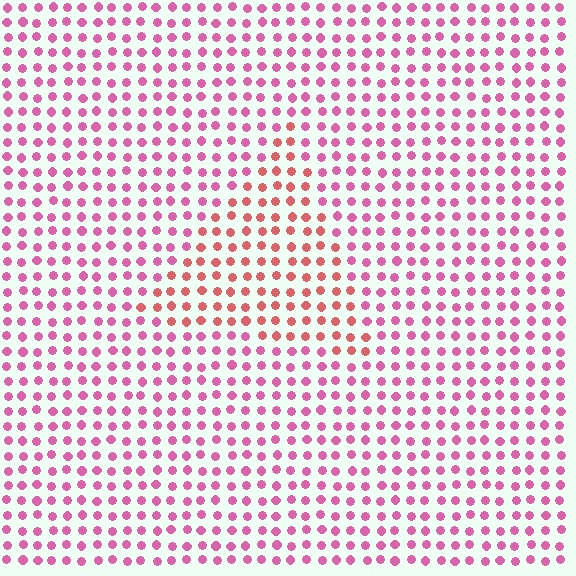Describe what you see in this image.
The image is filled with small pink elements in a uniform arrangement. A triangle-shaped region is visible where the elements are tinted to a slightly different hue, forming a subtle color boundary.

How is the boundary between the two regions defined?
The boundary is defined purely by a slight shift in hue (about 32 degrees). Spacing, size, and orientation are identical on both sides.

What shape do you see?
I see a triangle.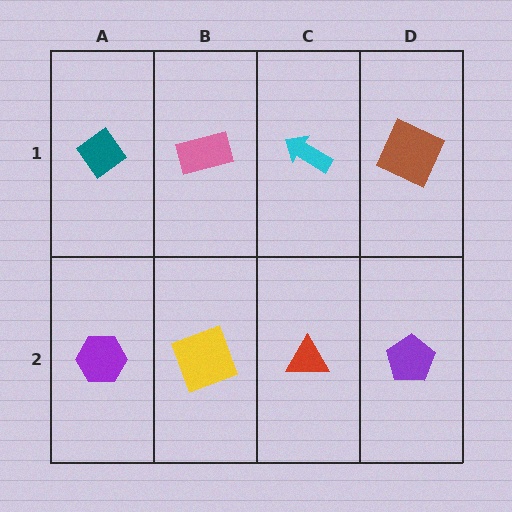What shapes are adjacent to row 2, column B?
A pink rectangle (row 1, column B), a purple hexagon (row 2, column A), a red triangle (row 2, column C).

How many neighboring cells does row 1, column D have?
2.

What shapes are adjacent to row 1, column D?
A purple pentagon (row 2, column D), a cyan arrow (row 1, column C).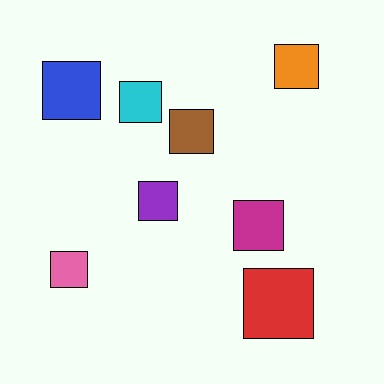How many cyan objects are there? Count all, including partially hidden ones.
There is 1 cyan object.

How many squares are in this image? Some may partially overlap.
There are 8 squares.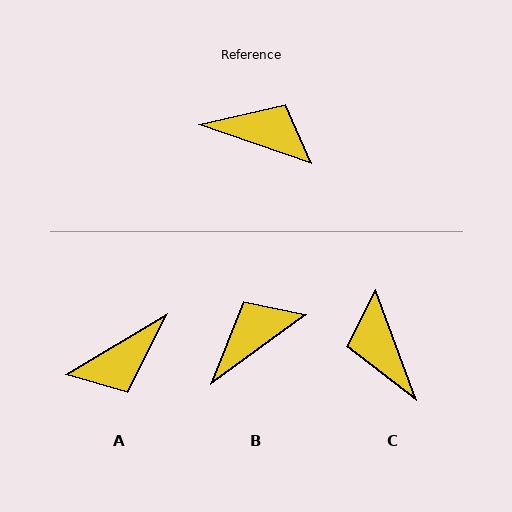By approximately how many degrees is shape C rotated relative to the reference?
Approximately 129 degrees counter-clockwise.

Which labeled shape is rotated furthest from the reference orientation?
A, about 130 degrees away.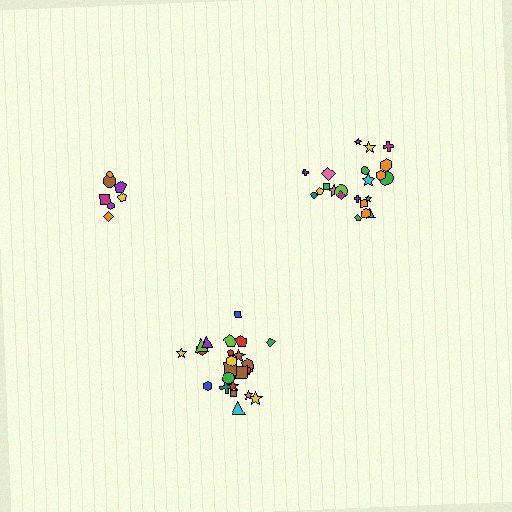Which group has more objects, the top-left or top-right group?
The top-right group.